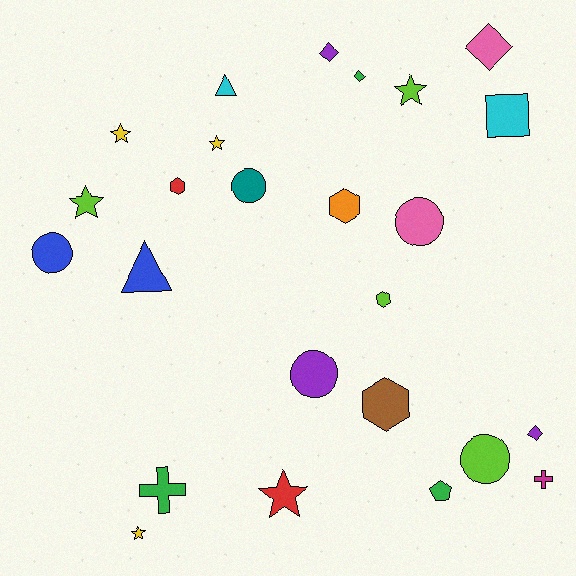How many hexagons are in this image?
There are 4 hexagons.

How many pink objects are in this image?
There are 2 pink objects.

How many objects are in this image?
There are 25 objects.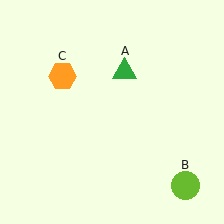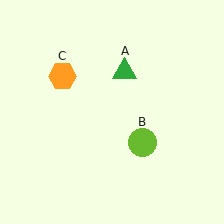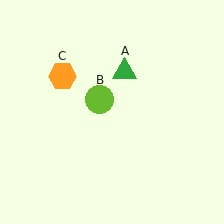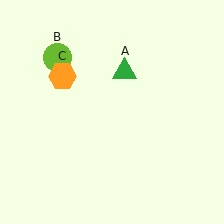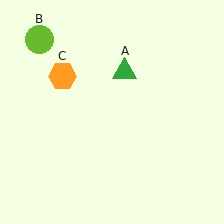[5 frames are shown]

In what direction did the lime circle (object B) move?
The lime circle (object B) moved up and to the left.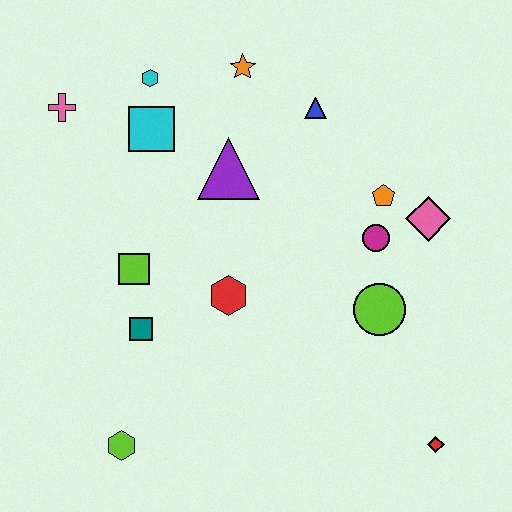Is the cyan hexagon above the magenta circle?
Yes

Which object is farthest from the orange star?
The red diamond is farthest from the orange star.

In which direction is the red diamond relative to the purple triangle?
The red diamond is below the purple triangle.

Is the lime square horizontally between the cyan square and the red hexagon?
No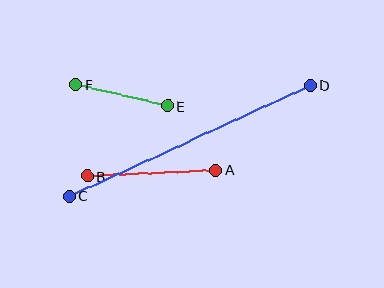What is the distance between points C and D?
The distance is approximately 265 pixels.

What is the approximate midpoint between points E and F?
The midpoint is at approximately (122, 95) pixels.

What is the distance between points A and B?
The distance is approximately 129 pixels.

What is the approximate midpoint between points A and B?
The midpoint is at approximately (152, 173) pixels.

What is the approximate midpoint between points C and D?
The midpoint is at approximately (190, 140) pixels.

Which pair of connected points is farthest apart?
Points C and D are farthest apart.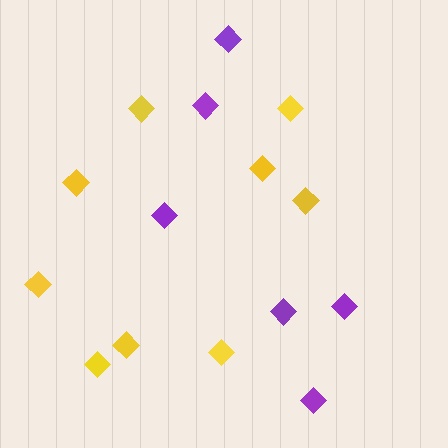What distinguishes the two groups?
There are 2 groups: one group of yellow diamonds (9) and one group of purple diamonds (6).